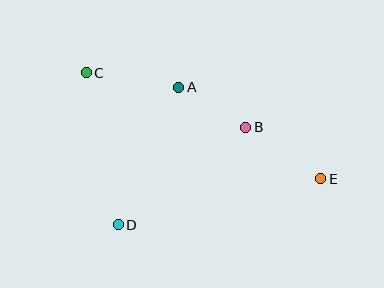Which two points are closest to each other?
Points A and B are closest to each other.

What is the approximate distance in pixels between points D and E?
The distance between D and E is approximately 208 pixels.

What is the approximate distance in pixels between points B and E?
The distance between B and E is approximately 91 pixels.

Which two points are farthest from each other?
Points C and E are farthest from each other.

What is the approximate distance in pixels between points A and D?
The distance between A and D is approximately 150 pixels.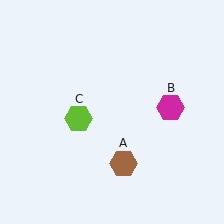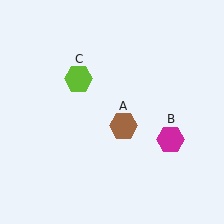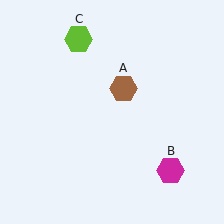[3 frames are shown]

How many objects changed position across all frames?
3 objects changed position: brown hexagon (object A), magenta hexagon (object B), lime hexagon (object C).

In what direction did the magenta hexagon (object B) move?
The magenta hexagon (object B) moved down.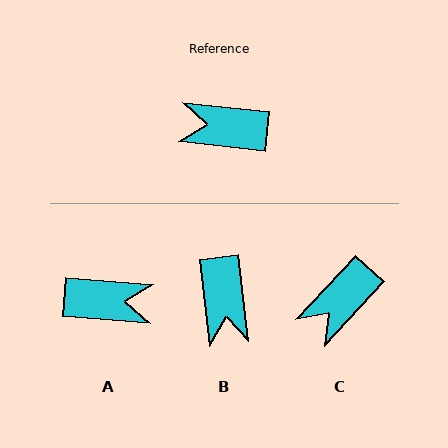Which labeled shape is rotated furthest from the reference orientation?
A, about 178 degrees away.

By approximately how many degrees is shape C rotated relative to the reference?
Approximately 54 degrees counter-clockwise.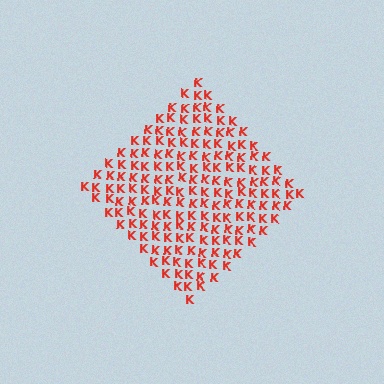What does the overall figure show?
The overall figure shows a diamond.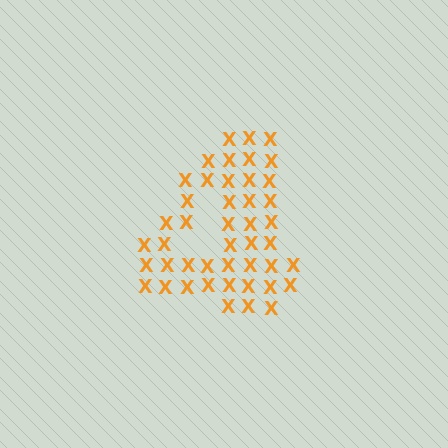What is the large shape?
The large shape is the digit 4.